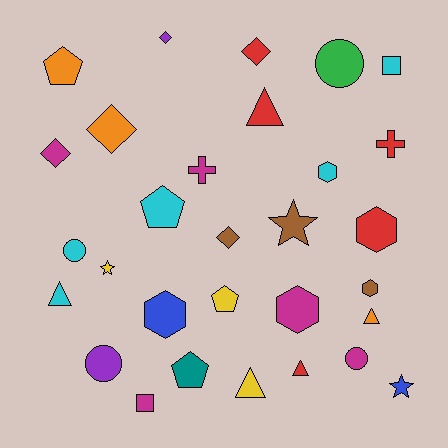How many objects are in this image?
There are 30 objects.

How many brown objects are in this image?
There are 3 brown objects.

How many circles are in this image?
There are 4 circles.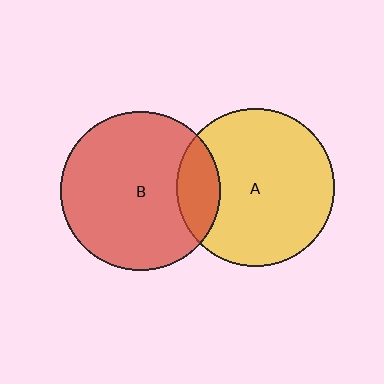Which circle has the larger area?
Circle B (red).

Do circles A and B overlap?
Yes.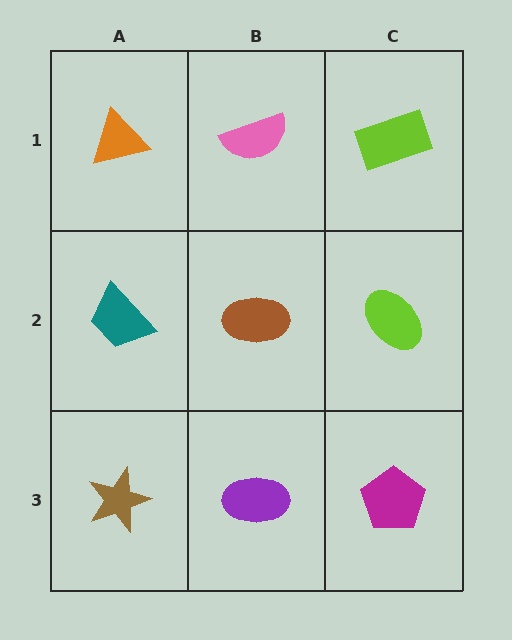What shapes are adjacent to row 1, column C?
A lime ellipse (row 2, column C), a pink semicircle (row 1, column B).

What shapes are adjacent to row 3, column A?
A teal trapezoid (row 2, column A), a purple ellipse (row 3, column B).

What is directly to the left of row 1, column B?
An orange triangle.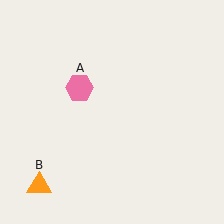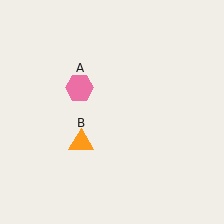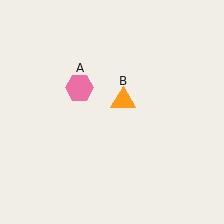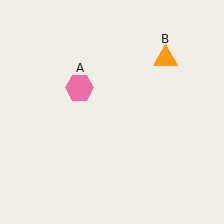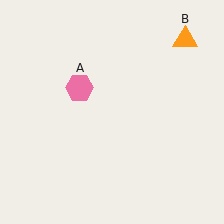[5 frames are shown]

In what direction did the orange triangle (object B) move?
The orange triangle (object B) moved up and to the right.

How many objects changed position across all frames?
1 object changed position: orange triangle (object B).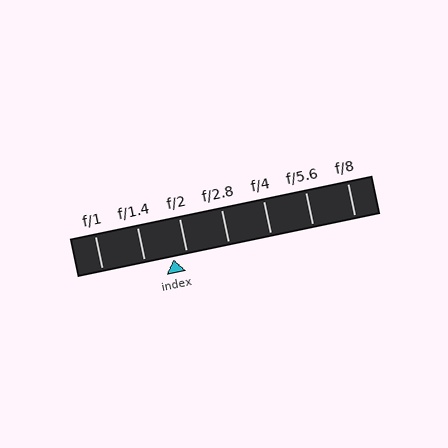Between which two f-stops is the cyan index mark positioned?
The index mark is between f/1.4 and f/2.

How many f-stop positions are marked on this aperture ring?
There are 7 f-stop positions marked.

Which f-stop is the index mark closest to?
The index mark is closest to f/2.